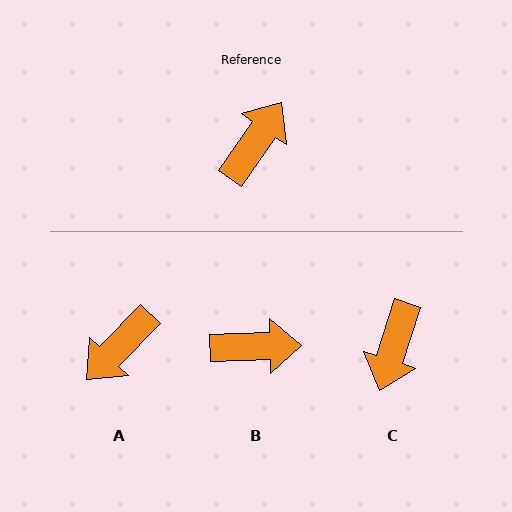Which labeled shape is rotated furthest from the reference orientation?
A, about 170 degrees away.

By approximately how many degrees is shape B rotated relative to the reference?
Approximately 54 degrees clockwise.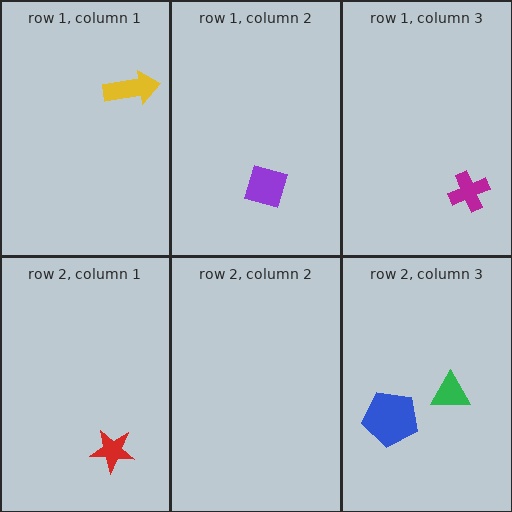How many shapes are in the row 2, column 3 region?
2.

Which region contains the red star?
The row 2, column 1 region.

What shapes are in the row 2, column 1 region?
The red star.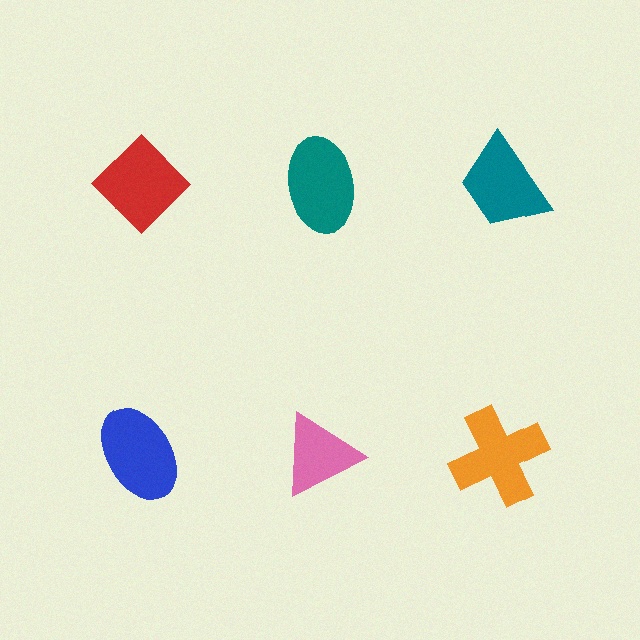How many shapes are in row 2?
3 shapes.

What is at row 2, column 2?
A pink triangle.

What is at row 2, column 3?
An orange cross.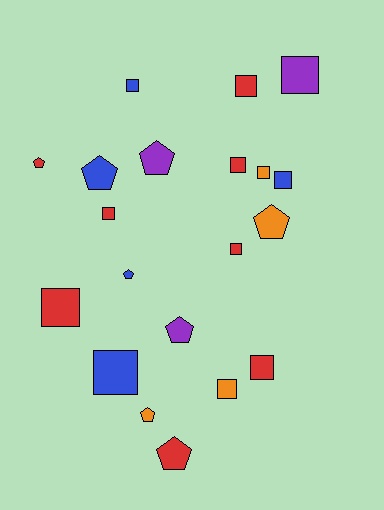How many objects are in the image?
There are 20 objects.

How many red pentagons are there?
There are 2 red pentagons.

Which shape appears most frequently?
Square, with 12 objects.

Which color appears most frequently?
Red, with 8 objects.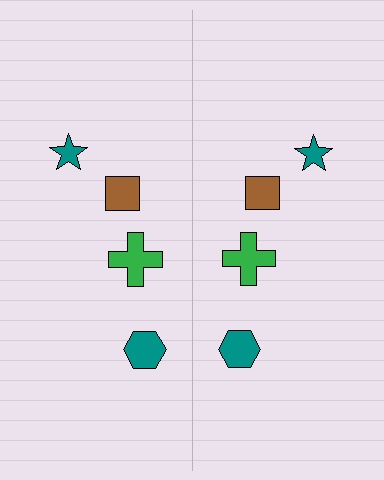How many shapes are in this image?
There are 8 shapes in this image.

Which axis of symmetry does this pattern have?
The pattern has a vertical axis of symmetry running through the center of the image.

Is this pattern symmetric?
Yes, this pattern has bilateral (reflection) symmetry.